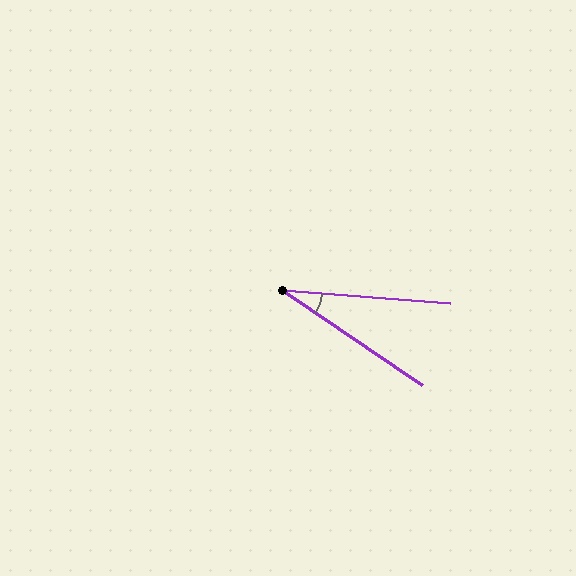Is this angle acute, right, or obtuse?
It is acute.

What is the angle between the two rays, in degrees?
Approximately 30 degrees.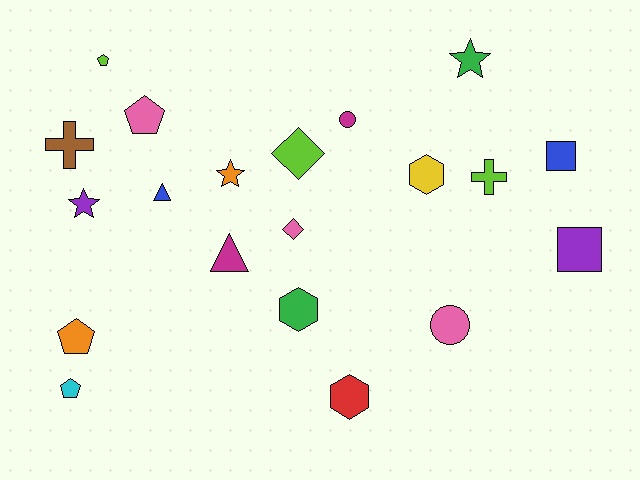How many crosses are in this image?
There are 2 crosses.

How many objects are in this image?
There are 20 objects.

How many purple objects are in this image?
There are 2 purple objects.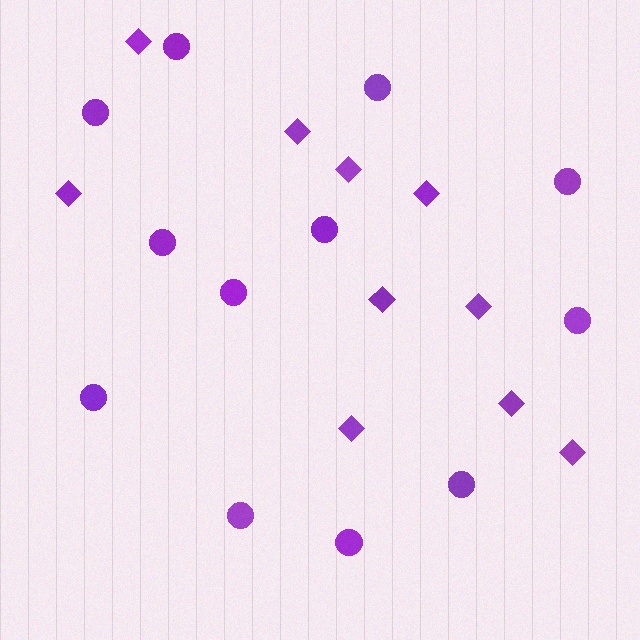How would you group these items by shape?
There are 2 groups: one group of circles (12) and one group of diamonds (10).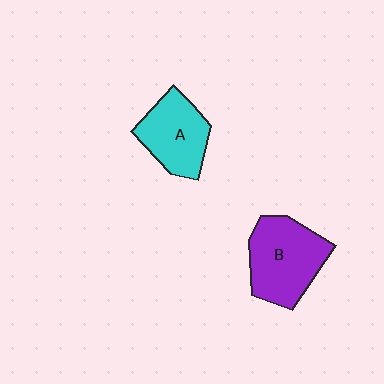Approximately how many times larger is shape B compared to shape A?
Approximately 1.3 times.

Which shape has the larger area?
Shape B (purple).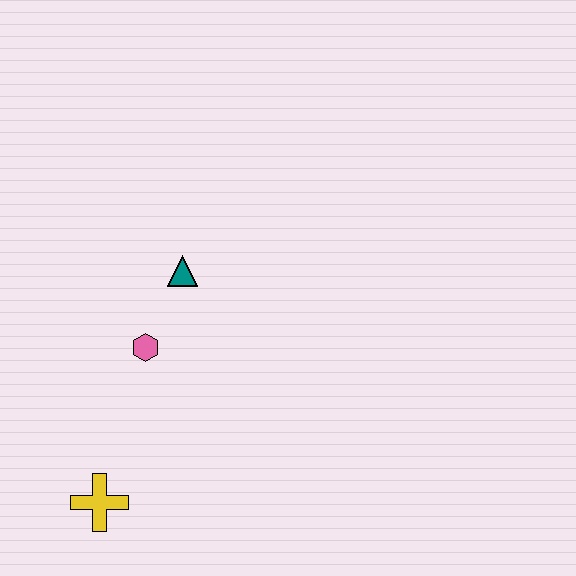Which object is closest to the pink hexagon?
The teal triangle is closest to the pink hexagon.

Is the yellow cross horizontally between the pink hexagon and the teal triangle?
No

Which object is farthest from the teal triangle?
The yellow cross is farthest from the teal triangle.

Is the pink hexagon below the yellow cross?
No